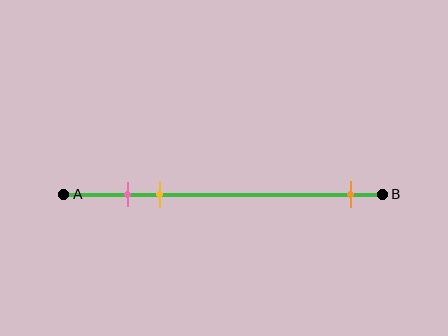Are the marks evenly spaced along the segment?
No, the marks are not evenly spaced.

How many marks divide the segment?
There are 3 marks dividing the segment.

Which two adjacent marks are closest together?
The pink and yellow marks are the closest adjacent pair.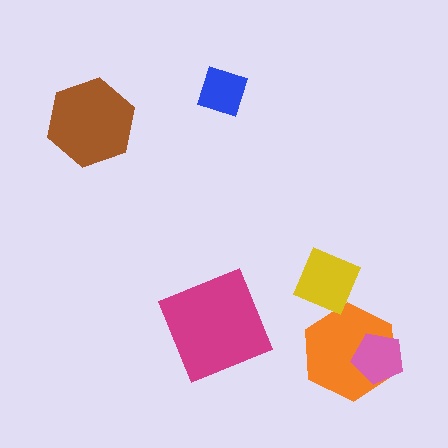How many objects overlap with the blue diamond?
0 objects overlap with the blue diamond.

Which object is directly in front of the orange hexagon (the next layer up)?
The pink pentagon is directly in front of the orange hexagon.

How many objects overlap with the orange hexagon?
2 objects overlap with the orange hexagon.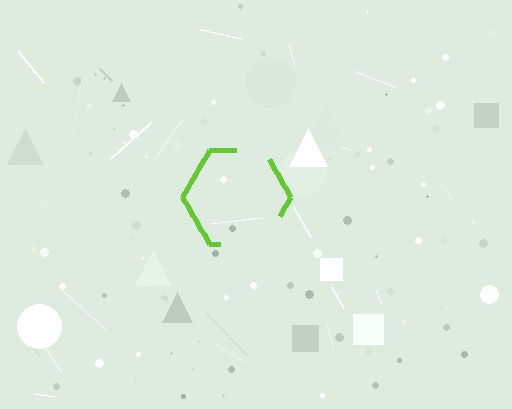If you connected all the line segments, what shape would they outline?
They would outline a hexagon.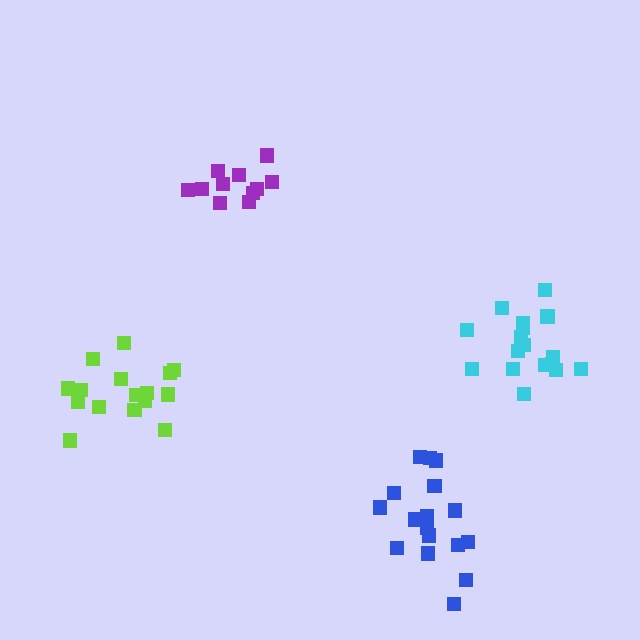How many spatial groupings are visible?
There are 4 spatial groupings.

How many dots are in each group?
Group 1: 11 dots, Group 2: 17 dots, Group 3: 16 dots, Group 4: 17 dots (61 total).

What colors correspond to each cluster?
The clusters are colored: purple, cyan, lime, blue.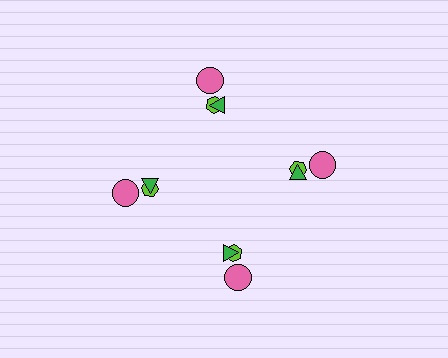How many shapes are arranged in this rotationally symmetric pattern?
There are 12 shapes, arranged in 4 groups of 3.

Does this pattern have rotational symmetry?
Yes, this pattern has 4-fold rotational symmetry. It looks the same after rotating 90 degrees around the center.